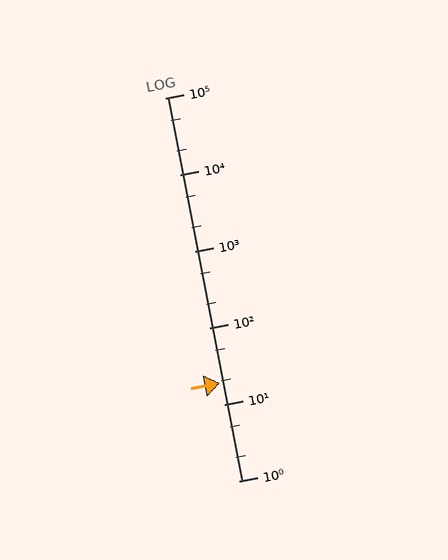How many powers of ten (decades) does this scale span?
The scale spans 5 decades, from 1 to 100000.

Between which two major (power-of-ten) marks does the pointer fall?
The pointer is between 10 and 100.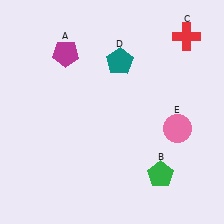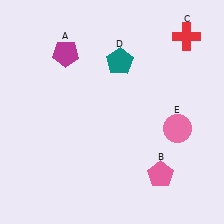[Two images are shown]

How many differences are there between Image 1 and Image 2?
There is 1 difference between the two images.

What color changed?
The pentagon (B) changed from green in Image 1 to pink in Image 2.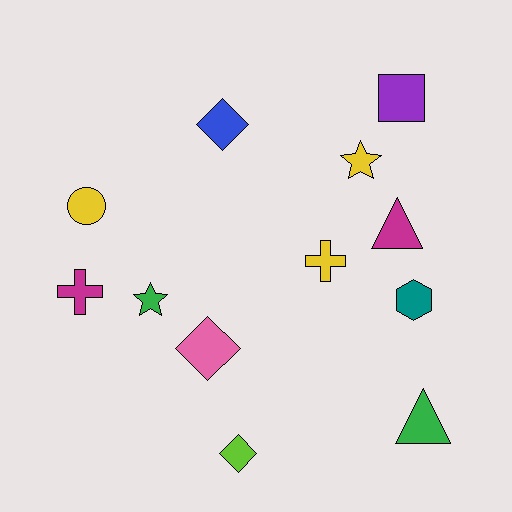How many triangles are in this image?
There are 2 triangles.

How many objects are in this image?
There are 12 objects.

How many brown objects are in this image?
There are no brown objects.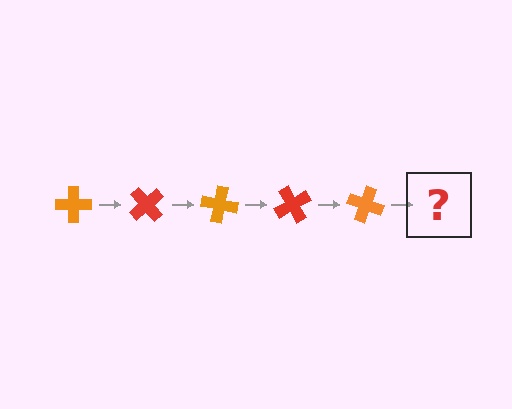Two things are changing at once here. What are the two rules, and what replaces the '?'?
The two rules are that it rotates 50 degrees each step and the color cycles through orange and red. The '?' should be a red cross, rotated 250 degrees from the start.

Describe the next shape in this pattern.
It should be a red cross, rotated 250 degrees from the start.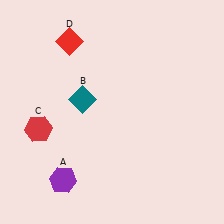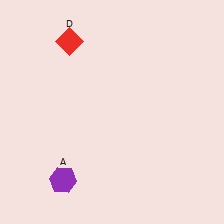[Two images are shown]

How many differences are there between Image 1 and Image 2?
There are 2 differences between the two images.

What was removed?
The red hexagon (C), the teal diamond (B) were removed in Image 2.